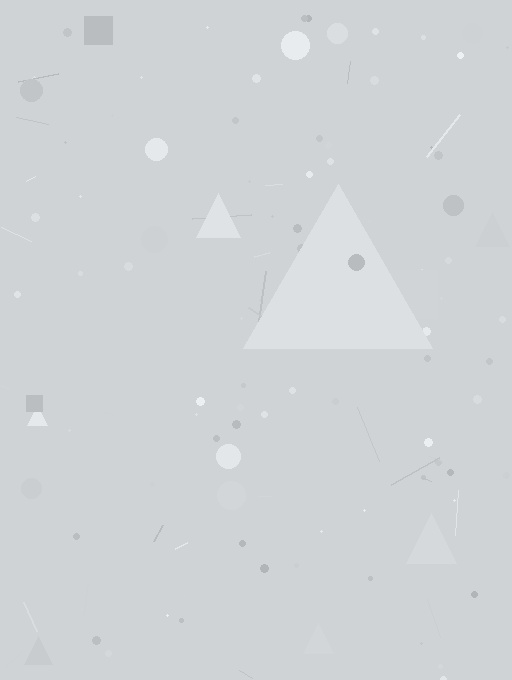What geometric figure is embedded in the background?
A triangle is embedded in the background.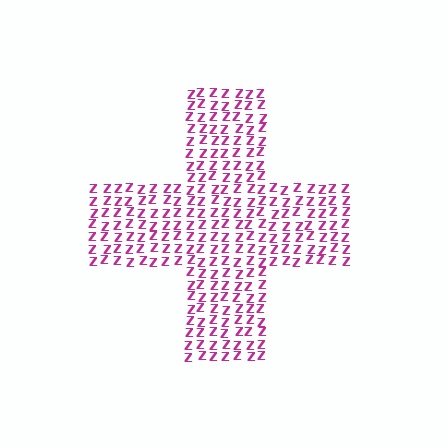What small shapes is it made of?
It is made of small letter Z's.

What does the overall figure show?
The overall figure shows a cross.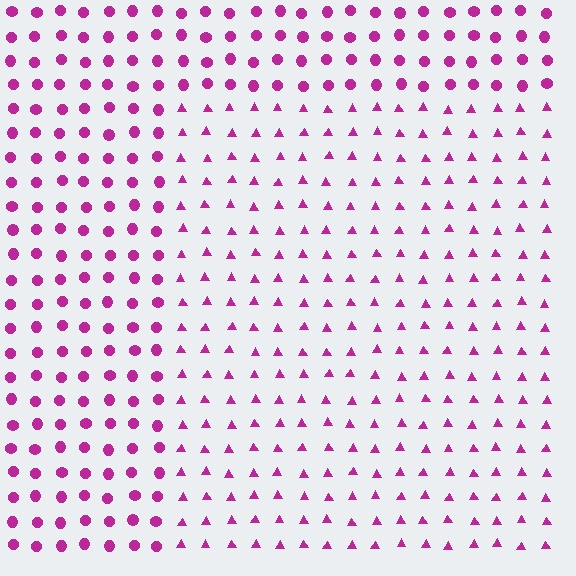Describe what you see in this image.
The image is filled with small magenta elements arranged in a uniform grid. A rectangle-shaped region contains triangles, while the surrounding area contains circles. The boundary is defined purely by the change in element shape.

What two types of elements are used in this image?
The image uses triangles inside the rectangle region and circles outside it.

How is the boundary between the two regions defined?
The boundary is defined by a change in element shape: triangles inside vs. circles outside. All elements share the same color and spacing.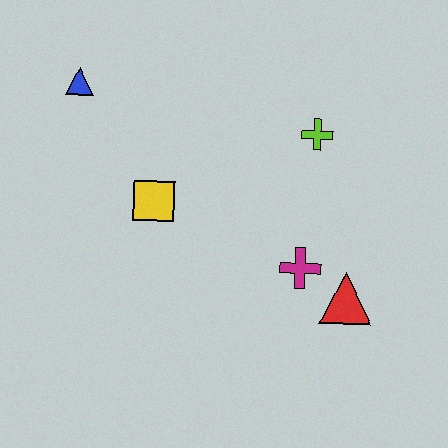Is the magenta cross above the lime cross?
No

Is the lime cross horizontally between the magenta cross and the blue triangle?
No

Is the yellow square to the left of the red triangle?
Yes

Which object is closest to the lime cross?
The magenta cross is closest to the lime cross.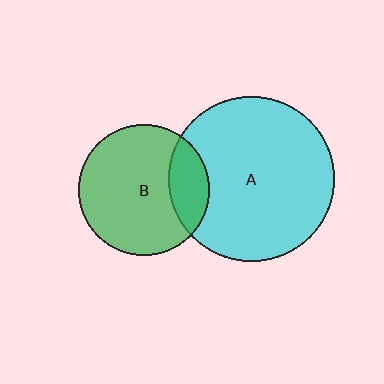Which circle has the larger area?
Circle A (cyan).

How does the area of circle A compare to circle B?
Approximately 1.6 times.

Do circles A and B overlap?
Yes.